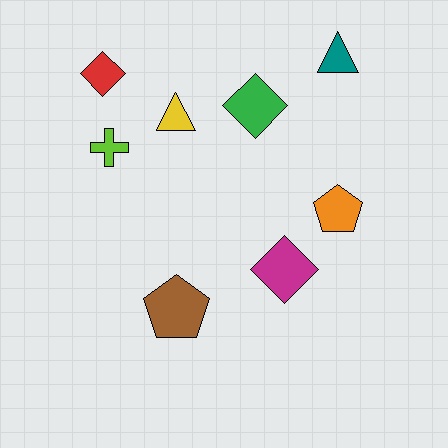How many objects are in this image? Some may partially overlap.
There are 8 objects.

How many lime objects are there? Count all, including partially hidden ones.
There is 1 lime object.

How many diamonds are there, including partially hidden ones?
There are 3 diamonds.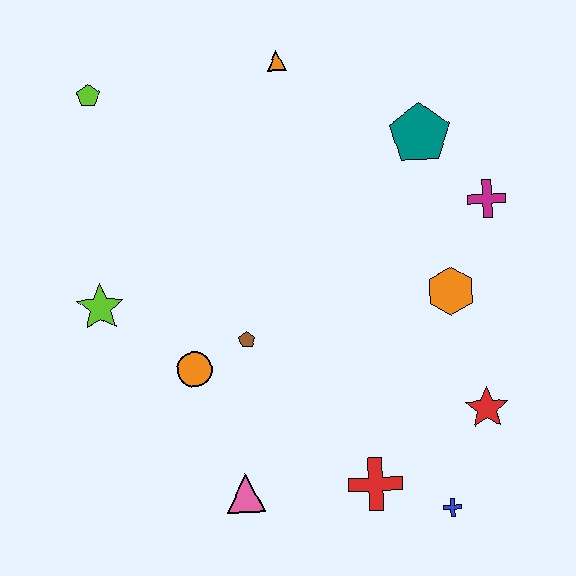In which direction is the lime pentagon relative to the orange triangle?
The lime pentagon is to the left of the orange triangle.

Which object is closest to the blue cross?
The red cross is closest to the blue cross.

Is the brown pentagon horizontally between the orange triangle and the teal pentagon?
No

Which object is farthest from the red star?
The lime pentagon is farthest from the red star.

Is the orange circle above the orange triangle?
No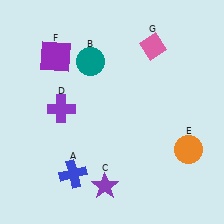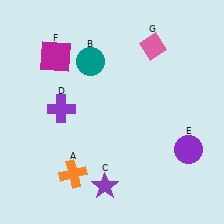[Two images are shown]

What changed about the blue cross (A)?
In Image 1, A is blue. In Image 2, it changed to orange.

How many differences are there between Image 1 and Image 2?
There are 3 differences between the two images.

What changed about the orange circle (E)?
In Image 1, E is orange. In Image 2, it changed to purple.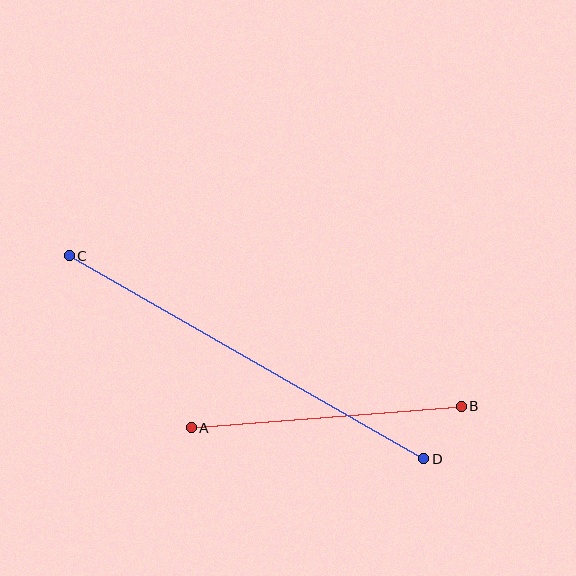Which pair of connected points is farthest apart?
Points C and D are farthest apart.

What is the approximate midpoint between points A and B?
The midpoint is at approximately (326, 417) pixels.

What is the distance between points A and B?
The distance is approximately 271 pixels.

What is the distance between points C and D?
The distance is approximately 409 pixels.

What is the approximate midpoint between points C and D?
The midpoint is at approximately (246, 357) pixels.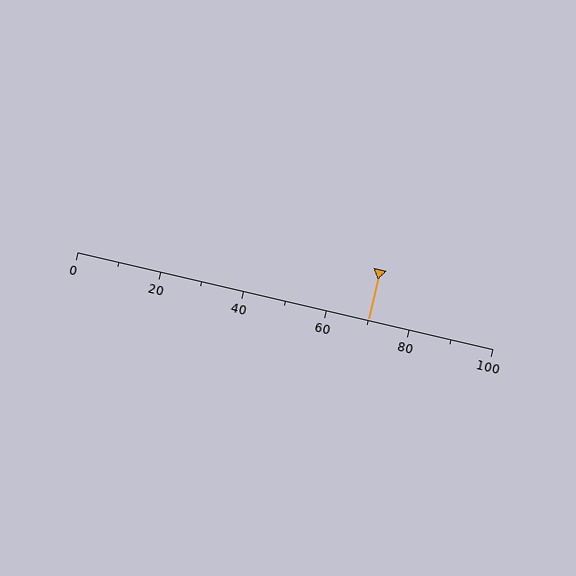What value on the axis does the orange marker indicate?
The marker indicates approximately 70.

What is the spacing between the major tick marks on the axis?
The major ticks are spaced 20 apart.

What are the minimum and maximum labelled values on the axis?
The axis runs from 0 to 100.